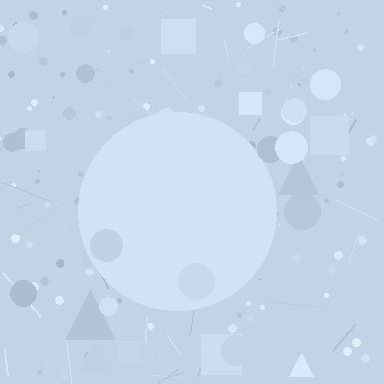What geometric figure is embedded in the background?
A circle is embedded in the background.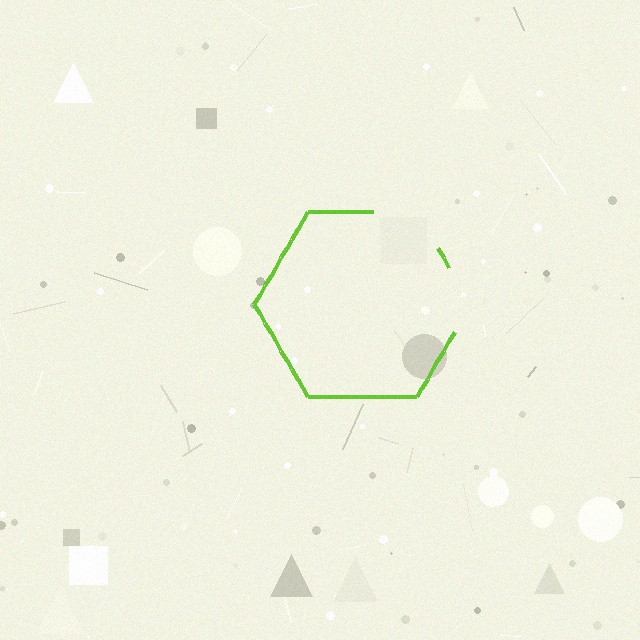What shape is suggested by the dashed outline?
The dashed outline suggests a hexagon.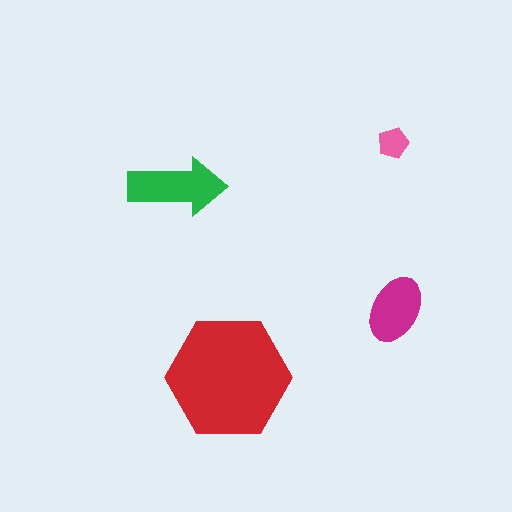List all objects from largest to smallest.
The red hexagon, the green arrow, the magenta ellipse, the pink pentagon.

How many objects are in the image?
There are 4 objects in the image.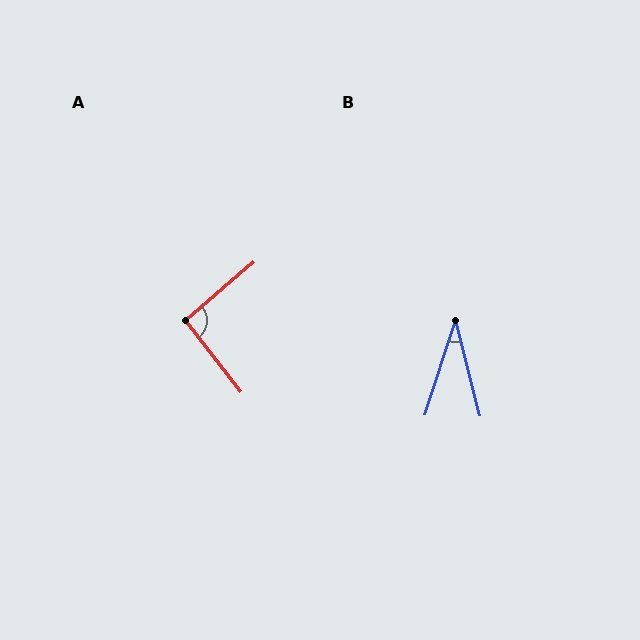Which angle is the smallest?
B, at approximately 33 degrees.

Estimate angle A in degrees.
Approximately 92 degrees.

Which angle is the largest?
A, at approximately 92 degrees.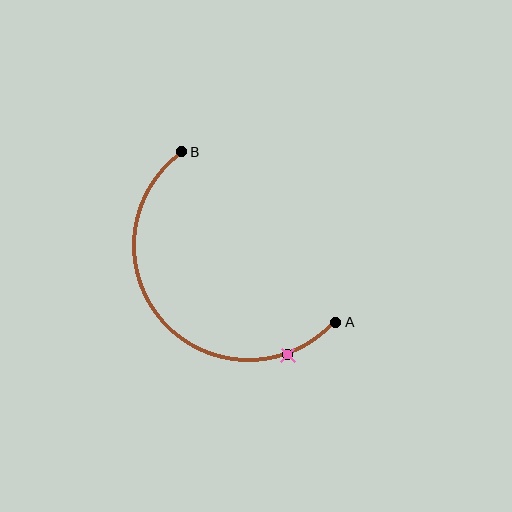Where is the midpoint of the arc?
The arc midpoint is the point on the curve farthest from the straight line joining A and B. It sits below and to the left of that line.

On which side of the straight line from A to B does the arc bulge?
The arc bulges below and to the left of the straight line connecting A and B.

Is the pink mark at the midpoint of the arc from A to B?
No. The pink mark lies on the arc but is closer to endpoint A. The arc midpoint would be at the point on the curve equidistant along the arc from both A and B.